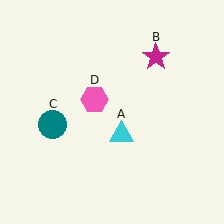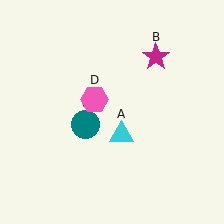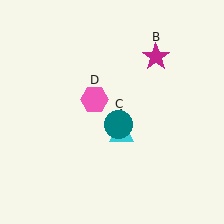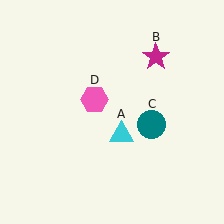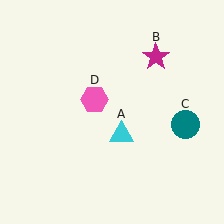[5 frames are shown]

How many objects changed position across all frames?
1 object changed position: teal circle (object C).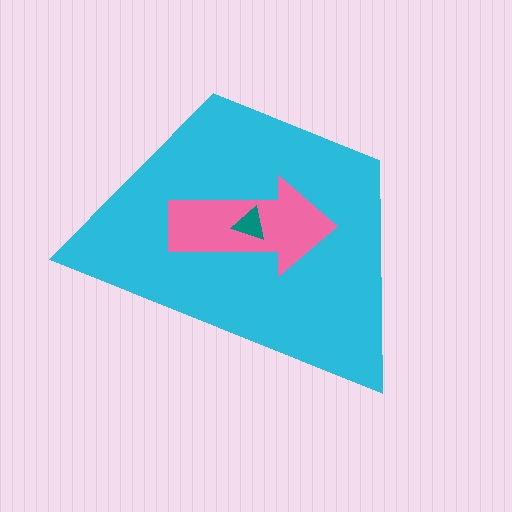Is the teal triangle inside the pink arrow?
Yes.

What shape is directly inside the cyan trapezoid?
The pink arrow.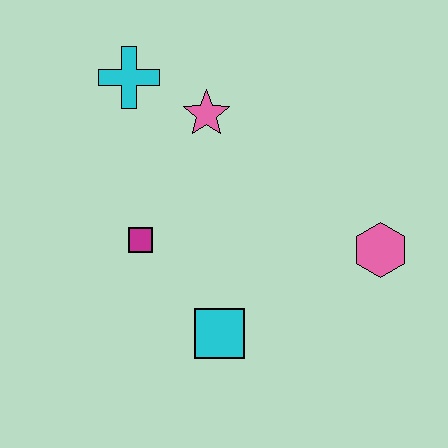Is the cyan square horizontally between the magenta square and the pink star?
No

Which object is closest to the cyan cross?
The pink star is closest to the cyan cross.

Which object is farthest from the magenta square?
The pink hexagon is farthest from the magenta square.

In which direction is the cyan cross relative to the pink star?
The cyan cross is to the left of the pink star.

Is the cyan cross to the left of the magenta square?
Yes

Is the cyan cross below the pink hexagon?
No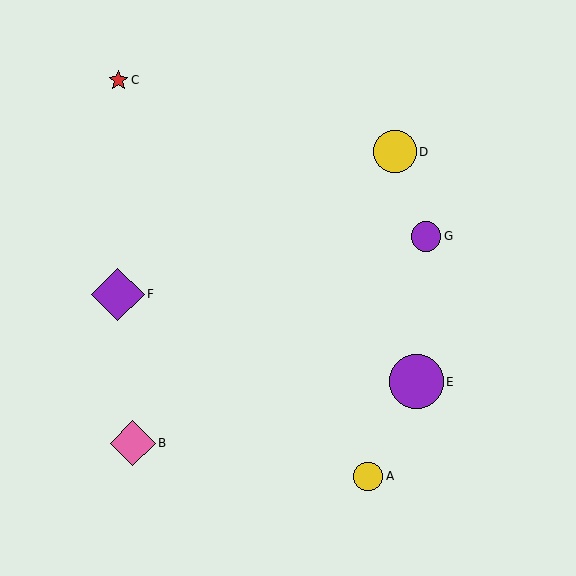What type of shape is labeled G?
Shape G is a purple circle.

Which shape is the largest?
The purple circle (labeled E) is the largest.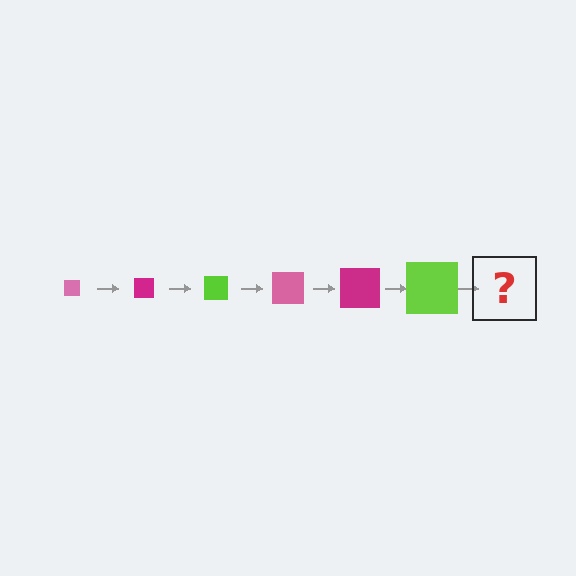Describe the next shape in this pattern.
It should be a pink square, larger than the previous one.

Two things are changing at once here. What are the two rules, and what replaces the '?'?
The two rules are that the square grows larger each step and the color cycles through pink, magenta, and lime. The '?' should be a pink square, larger than the previous one.